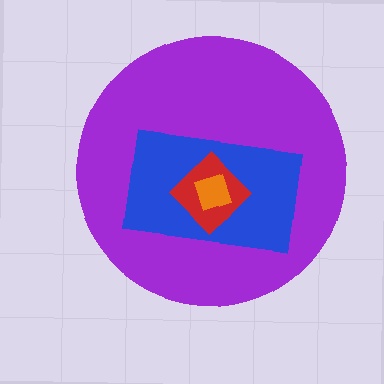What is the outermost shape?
The purple circle.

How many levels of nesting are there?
4.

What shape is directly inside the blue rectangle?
The red diamond.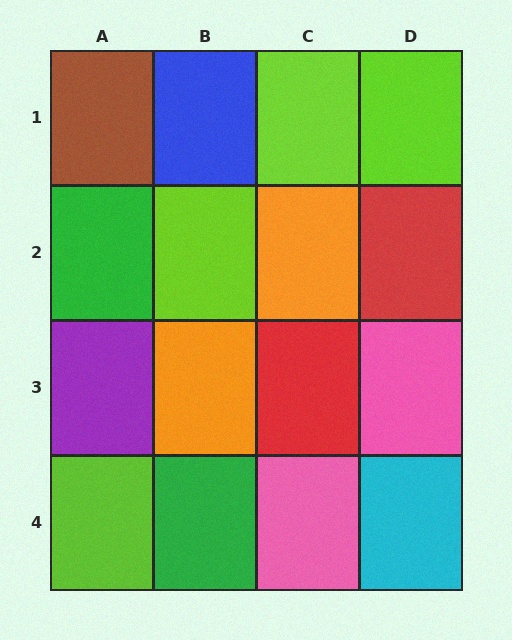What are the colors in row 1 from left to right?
Brown, blue, lime, lime.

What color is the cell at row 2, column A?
Green.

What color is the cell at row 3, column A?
Purple.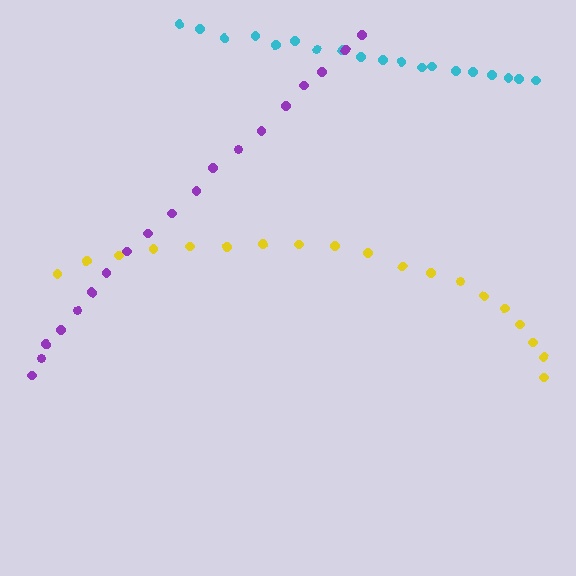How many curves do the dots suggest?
There are 3 distinct paths.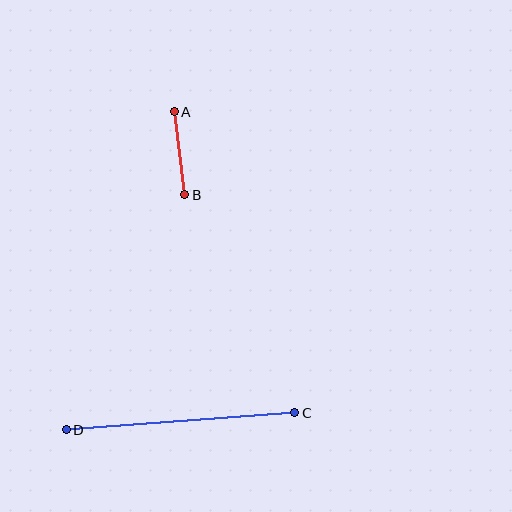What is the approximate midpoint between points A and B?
The midpoint is at approximately (180, 153) pixels.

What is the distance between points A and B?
The distance is approximately 84 pixels.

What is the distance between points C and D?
The distance is approximately 229 pixels.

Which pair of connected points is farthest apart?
Points C and D are farthest apart.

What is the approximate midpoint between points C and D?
The midpoint is at approximately (180, 421) pixels.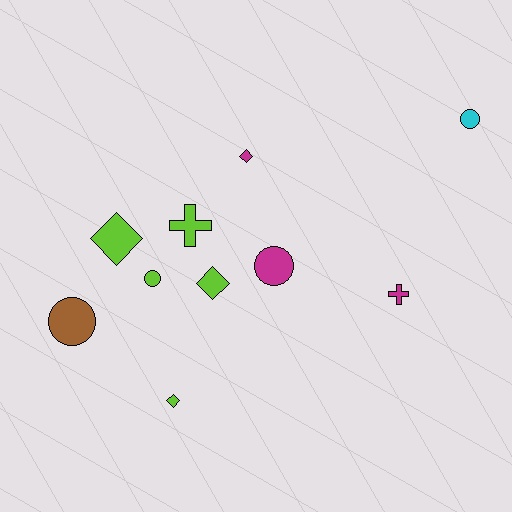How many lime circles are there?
There is 1 lime circle.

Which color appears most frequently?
Lime, with 5 objects.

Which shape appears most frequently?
Circle, with 4 objects.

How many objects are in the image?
There are 10 objects.